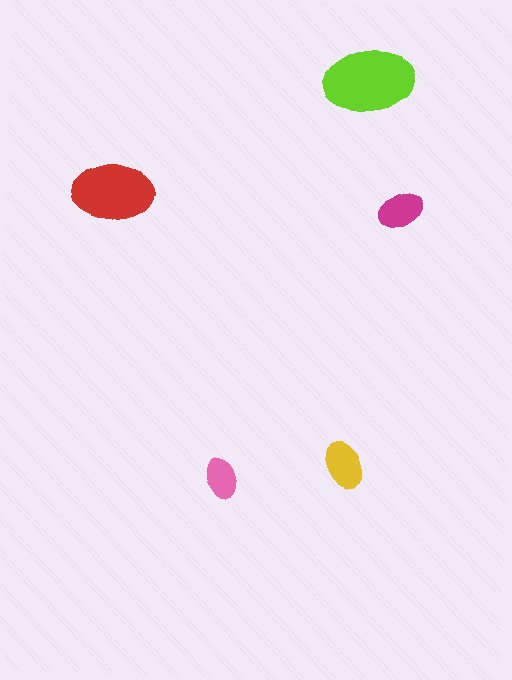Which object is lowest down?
The pink ellipse is bottommost.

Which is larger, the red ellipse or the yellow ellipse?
The red one.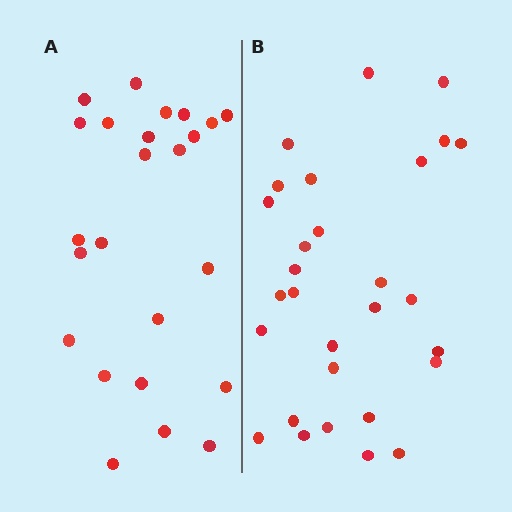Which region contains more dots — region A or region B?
Region B (the right region) has more dots.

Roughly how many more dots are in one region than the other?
Region B has about 5 more dots than region A.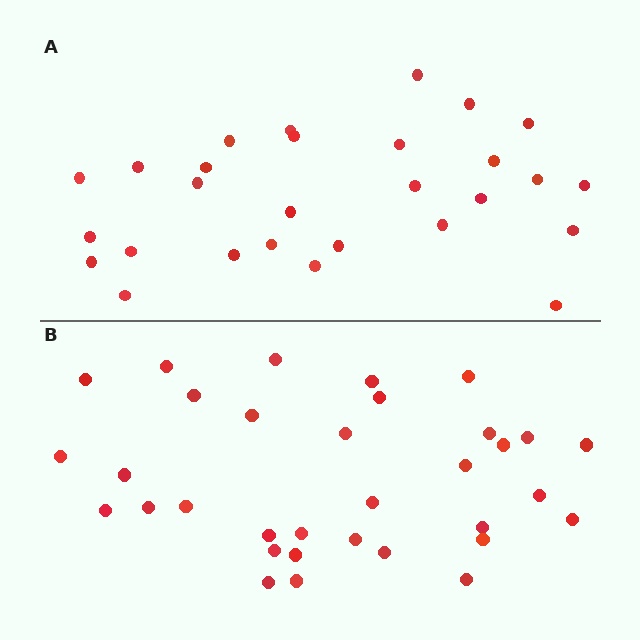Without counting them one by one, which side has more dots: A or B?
Region B (the bottom region) has more dots.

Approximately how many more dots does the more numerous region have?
Region B has about 5 more dots than region A.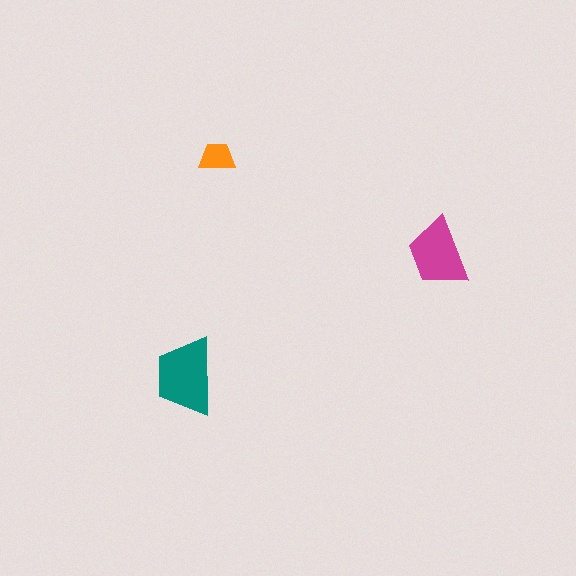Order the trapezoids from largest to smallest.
the teal one, the magenta one, the orange one.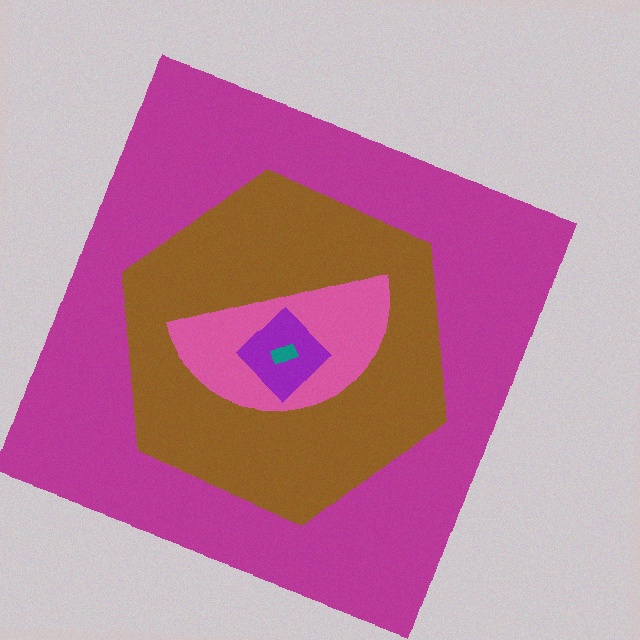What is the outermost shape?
The magenta square.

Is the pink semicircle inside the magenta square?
Yes.